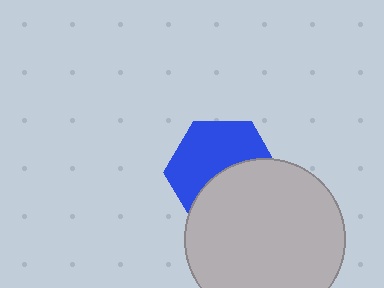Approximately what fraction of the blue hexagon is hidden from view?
Roughly 46% of the blue hexagon is hidden behind the light gray circle.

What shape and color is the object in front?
The object in front is a light gray circle.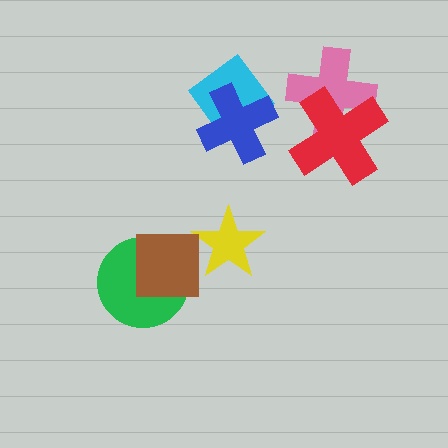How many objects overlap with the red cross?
1 object overlaps with the red cross.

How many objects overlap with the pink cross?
1 object overlaps with the pink cross.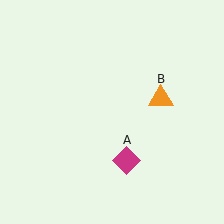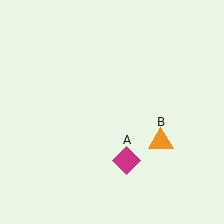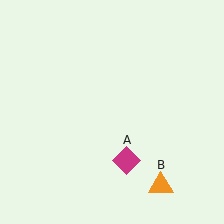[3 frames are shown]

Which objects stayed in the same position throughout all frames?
Magenta diamond (object A) remained stationary.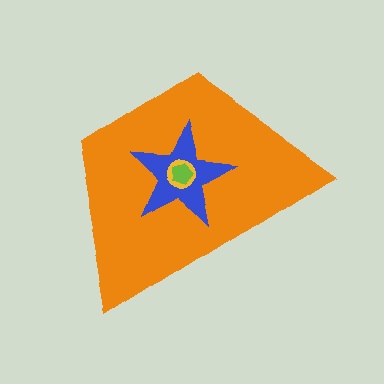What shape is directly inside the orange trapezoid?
The blue star.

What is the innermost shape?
The lime pentagon.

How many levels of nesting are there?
4.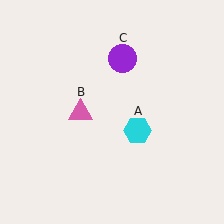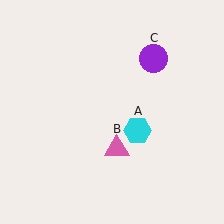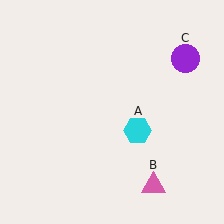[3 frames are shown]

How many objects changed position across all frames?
2 objects changed position: pink triangle (object B), purple circle (object C).